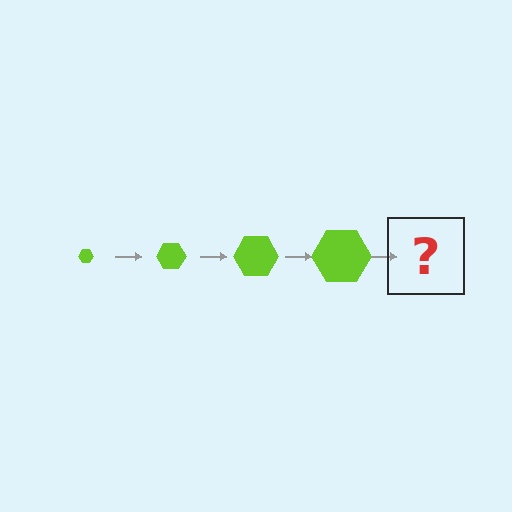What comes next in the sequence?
The next element should be a lime hexagon, larger than the previous one.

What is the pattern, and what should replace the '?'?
The pattern is that the hexagon gets progressively larger each step. The '?' should be a lime hexagon, larger than the previous one.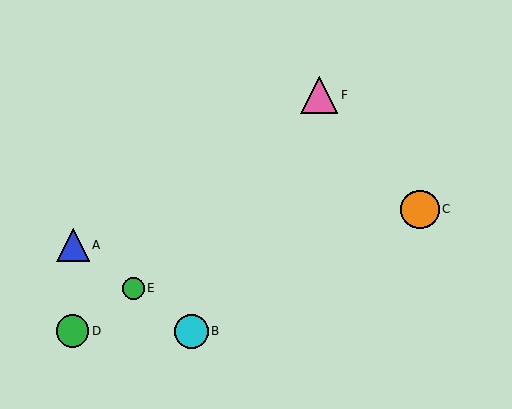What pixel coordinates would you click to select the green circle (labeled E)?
Click at (133, 288) to select the green circle E.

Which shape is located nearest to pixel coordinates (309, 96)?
The pink triangle (labeled F) at (319, 95) is nearest to that location.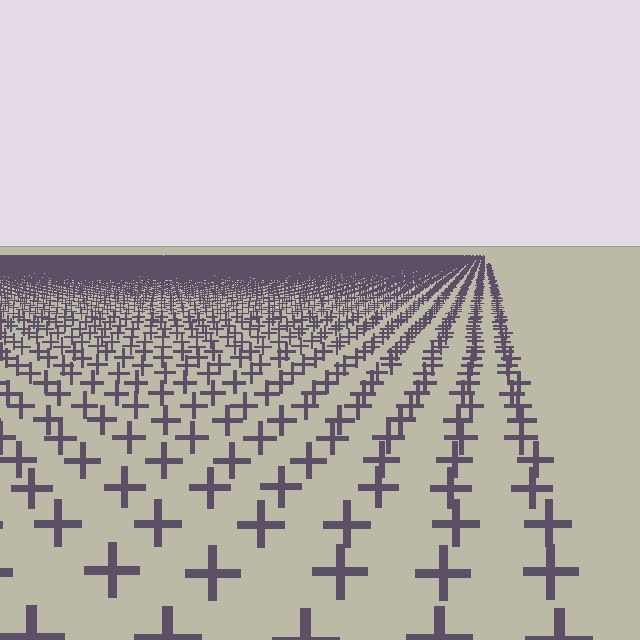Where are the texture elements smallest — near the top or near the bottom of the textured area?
Near the top.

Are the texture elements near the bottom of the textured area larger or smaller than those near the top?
Larger. Near the bottom, elements are closer to the viewer and appear at a bigger on-screen size.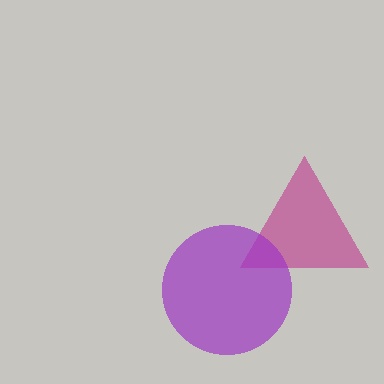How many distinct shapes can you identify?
There are 2 distinct shapes: a magenta triangle, a purple circle.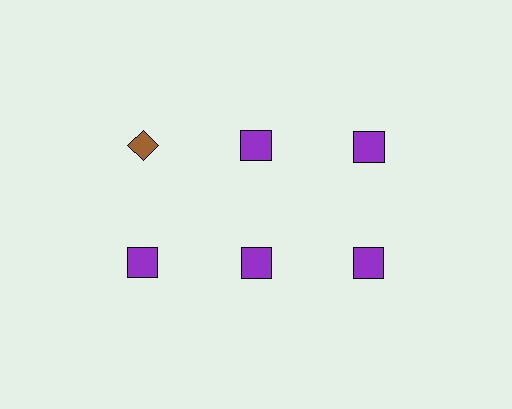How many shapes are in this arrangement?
There are 6 shapes arranged in a grid pattern.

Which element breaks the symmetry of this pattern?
The brown diamond in the top row, leftmost column breaks the symmetry. All other shapes are purple squares.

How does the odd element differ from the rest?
It differs in both color (brown instead of purple) and shape (diamond instead of square).